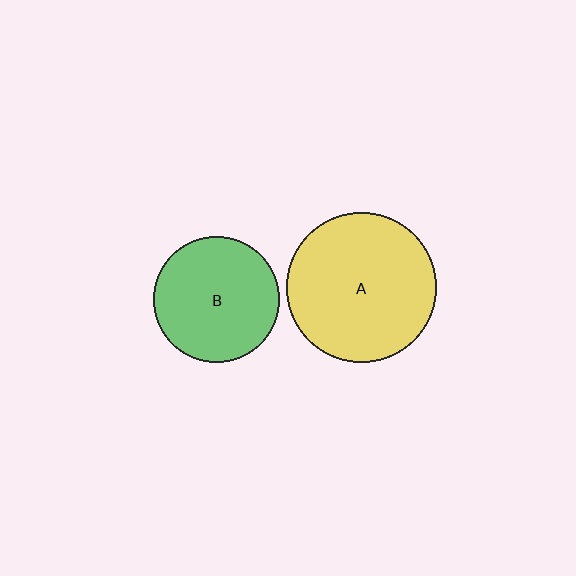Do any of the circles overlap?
No, none of the circles overlap.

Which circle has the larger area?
Circle A (yellow).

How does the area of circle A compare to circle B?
Approximately 1.4 times.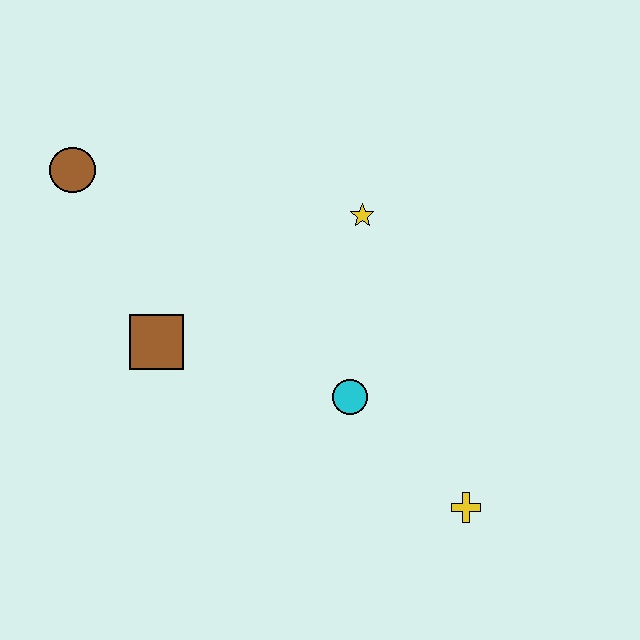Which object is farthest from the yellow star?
The yellow cross is farthest from the yellow star.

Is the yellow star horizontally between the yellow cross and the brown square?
Yes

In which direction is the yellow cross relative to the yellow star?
The yellow cross is below the yellow star.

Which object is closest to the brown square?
The brown circle is closest to the brown square.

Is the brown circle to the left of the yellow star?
Yes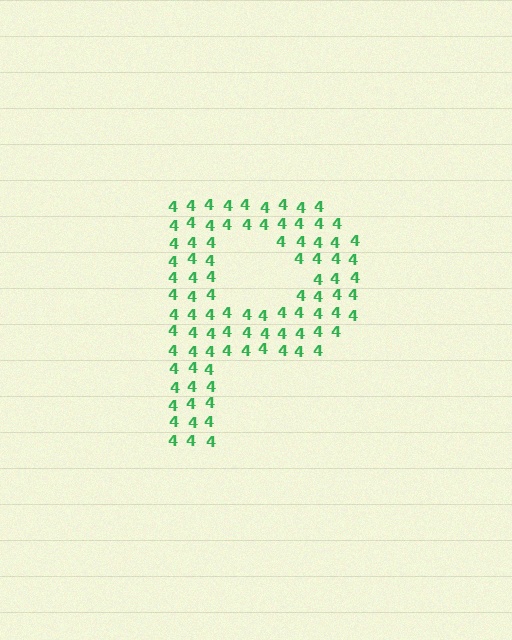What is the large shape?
The large shape is the letter P.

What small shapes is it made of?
It is made of small digit 4's.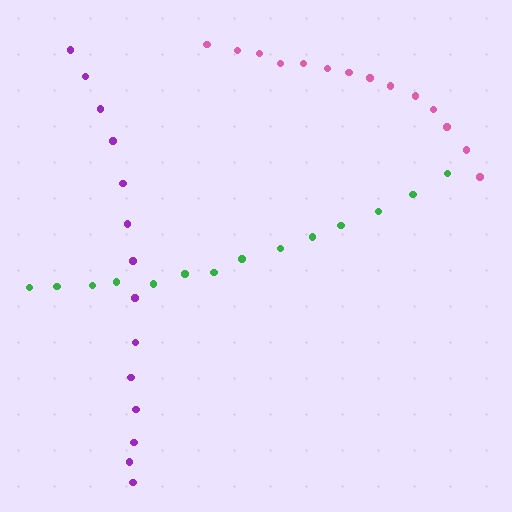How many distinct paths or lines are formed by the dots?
There are 3 distinct paths.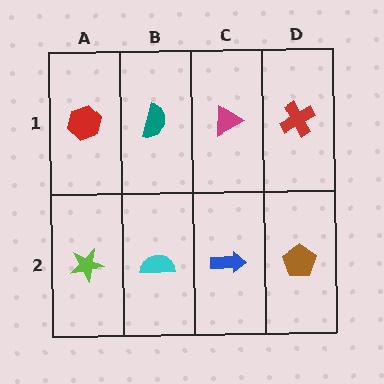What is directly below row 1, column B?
A cyan semicircle.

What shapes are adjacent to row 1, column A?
A lime star (row 2, column A), a teal semicircle (row 1, column B).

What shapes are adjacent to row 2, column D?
A red cross (row 1, column D), a blue arrow (row 2, column C).